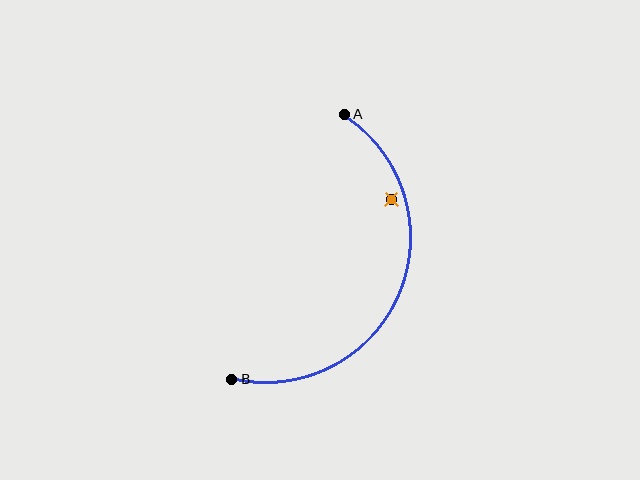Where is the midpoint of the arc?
The arc midpoint is the point on the curve farthest from the straight line joining A and B. It sits to the right of that line.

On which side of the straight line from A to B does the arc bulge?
The arc bulges to the right of the straight line connecting A and B.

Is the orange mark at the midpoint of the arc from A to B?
No — the orange mark does not lie on the arc at all. It sits slightly inside the curve.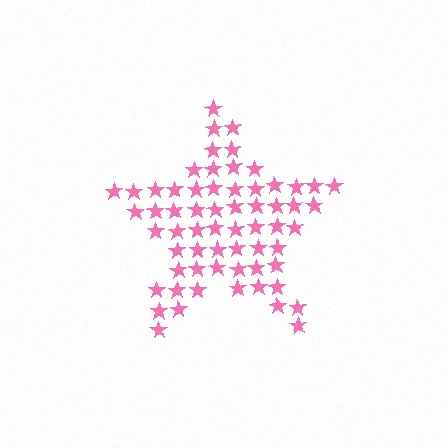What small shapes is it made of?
It is made of small stars.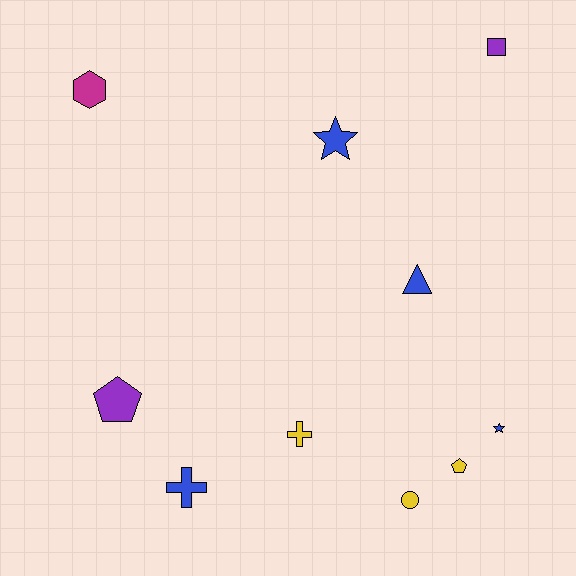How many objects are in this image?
There are 10 objects.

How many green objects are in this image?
There are no green objects.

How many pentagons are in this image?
There are 2 pentagons.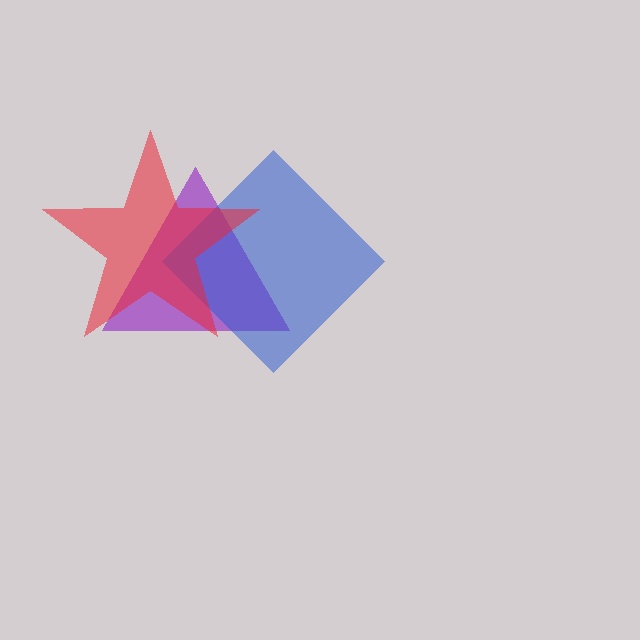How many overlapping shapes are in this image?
There are 3 overlapping shapes in the image.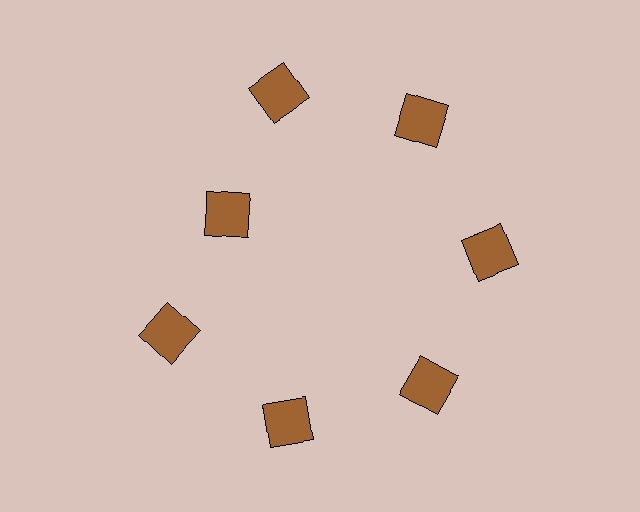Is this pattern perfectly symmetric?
No. The 7 brown squares are arranged in a ring, but one element near the 10 o'clock position is pulled inward toward the center, breaking the 7-fold rotational symmetry.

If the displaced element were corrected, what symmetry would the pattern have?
It would have 7-fold rotational symmetry — the pattern would map onto itself every 51 degrees.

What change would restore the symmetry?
The symmetry would be restored by moving it outward, back onto the ring so that all 7 squares sit at equal angles and equal distance from the center.